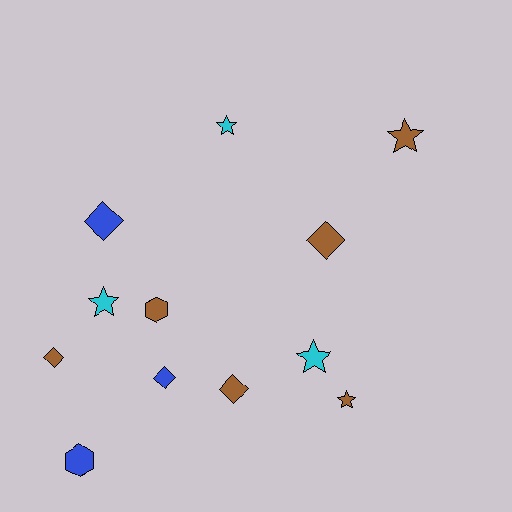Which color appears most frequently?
Brown, with 6 objects.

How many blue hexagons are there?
There is 1 blue hexagon.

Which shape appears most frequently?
Diamond, with 5 objects.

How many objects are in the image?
There are 12 objects.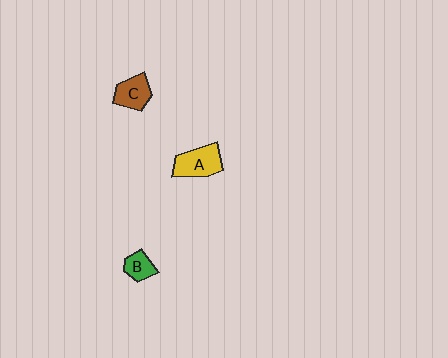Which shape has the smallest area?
Shape B (green).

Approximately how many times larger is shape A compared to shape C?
Approximately 1.3 times.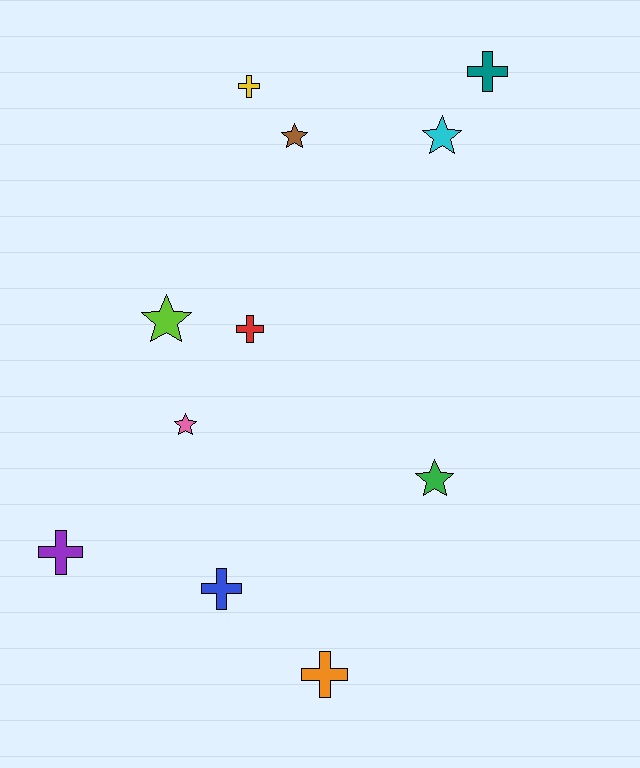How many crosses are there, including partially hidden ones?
There are 6 crosses.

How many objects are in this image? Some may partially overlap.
There are 11 objects.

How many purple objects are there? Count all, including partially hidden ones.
There is 1 purple object.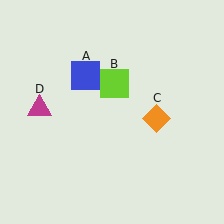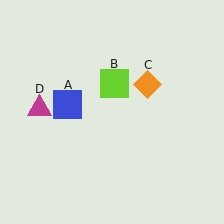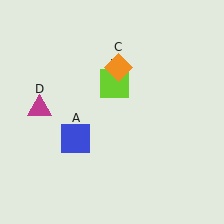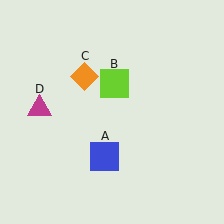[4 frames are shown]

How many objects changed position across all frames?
2 objects changed position: blue square (object A), orange diamond (object C).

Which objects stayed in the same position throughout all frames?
Lime square (object B) and magenta triangle (object D) remained stationary.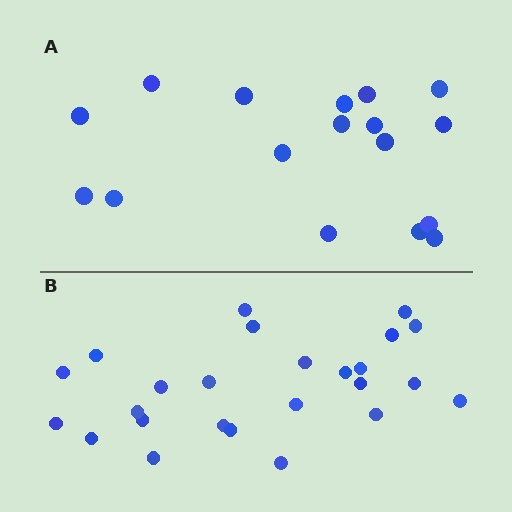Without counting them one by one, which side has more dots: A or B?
Region B (the bottom region) has more dots.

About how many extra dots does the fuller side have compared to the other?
Region B has roughly 8 or so more dots than region A.